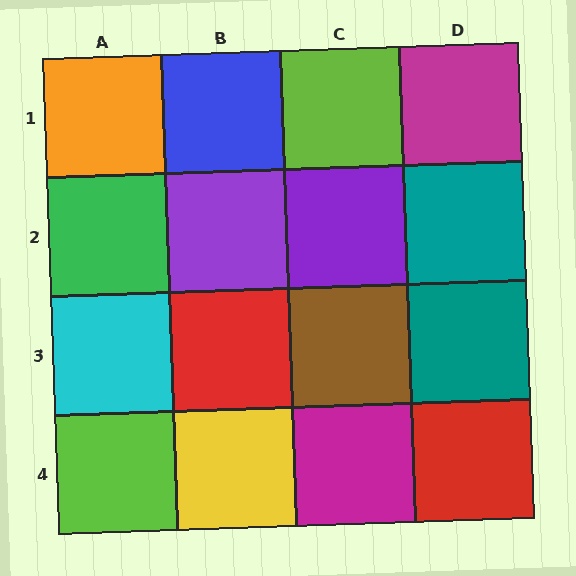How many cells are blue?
1 cell is blue.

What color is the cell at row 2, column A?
Green.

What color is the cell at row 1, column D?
Magenta.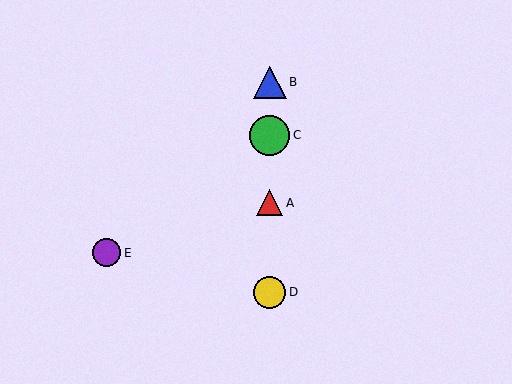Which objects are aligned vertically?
Objects A, B, C, D are aligned vertically.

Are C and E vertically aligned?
No, C is at x≈270 and E is at x≈107.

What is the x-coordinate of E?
Object E is at x≈107.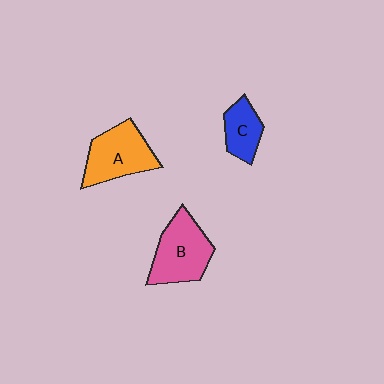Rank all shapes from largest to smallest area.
From largest to smallest: B (pink), A (orange), C (blue).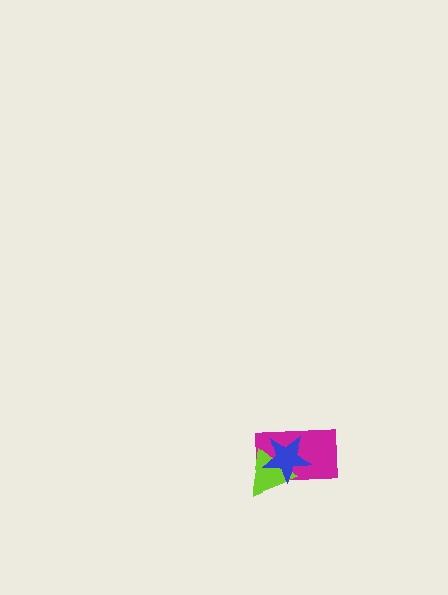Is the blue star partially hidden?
No, no other shape covers it.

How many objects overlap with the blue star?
2 objects overlap with the blue star.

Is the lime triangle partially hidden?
Yes, it is partially covered by another shape.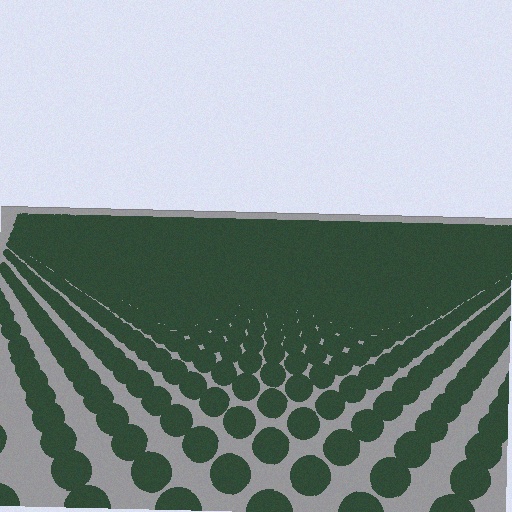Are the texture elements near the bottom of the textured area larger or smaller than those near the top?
Larger. Near the bottom, elements are closer to the viewer and appear at a bigger on-screen size.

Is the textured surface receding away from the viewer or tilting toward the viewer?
The surface is receding away from the viewer. Texture elements get smaller and denser toward the top.